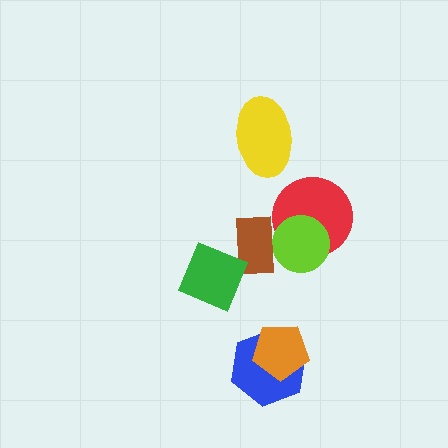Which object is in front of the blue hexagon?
The orange pentagon is in front of the blue hexagon.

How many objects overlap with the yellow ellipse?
0 objects overlap with the yellow ellipse.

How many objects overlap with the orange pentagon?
1 object overlaps with the orange pentagon.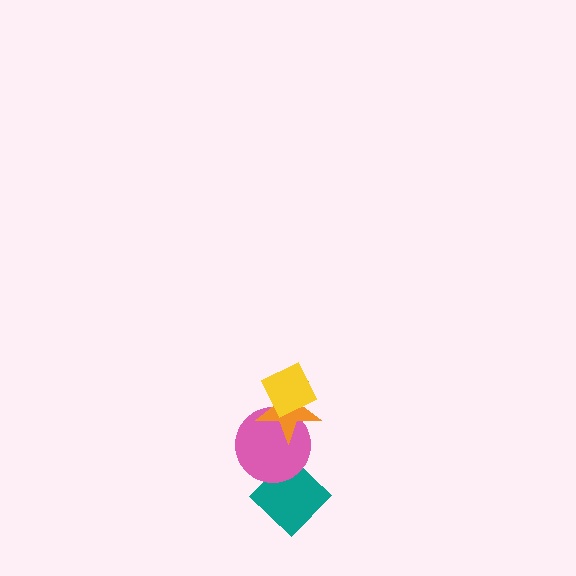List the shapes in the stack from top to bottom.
From top to bottom: the yellow diamond, the orange star, the pink circle, the teal diamond.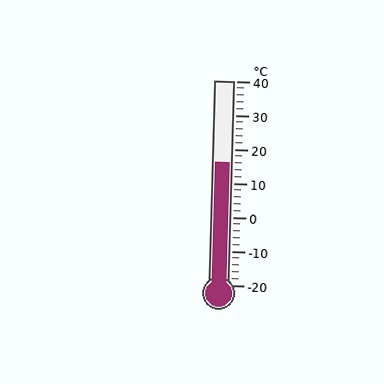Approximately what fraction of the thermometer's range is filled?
The thermometer is filled to approximately 60% of its range.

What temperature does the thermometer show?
The thermometer shows approximately 16°C.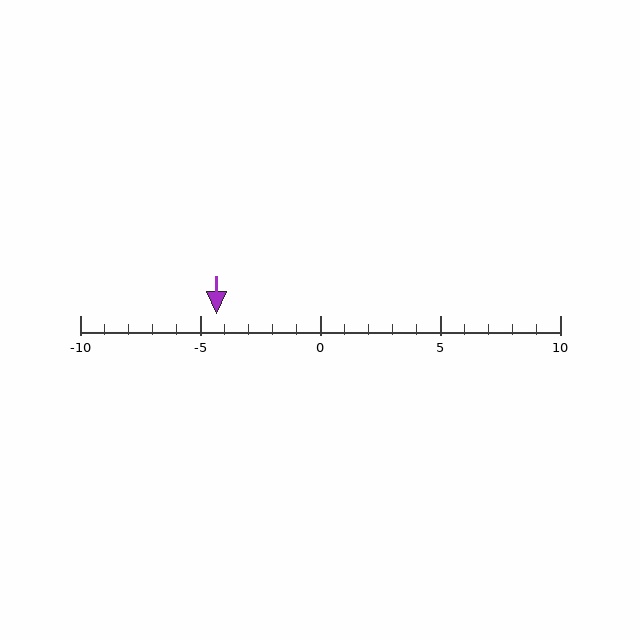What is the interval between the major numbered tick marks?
The major tick marks are spaced 5 units apart.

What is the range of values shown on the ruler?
The ruler shows values from -10 to 10.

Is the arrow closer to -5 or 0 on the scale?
The arrow is closer to -5.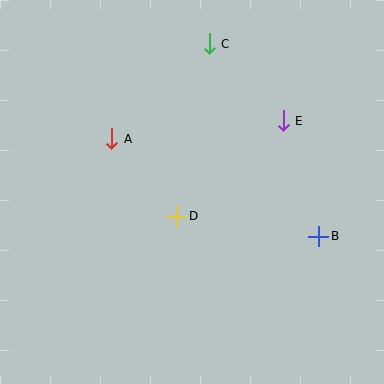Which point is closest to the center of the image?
Point D at (177, 216) is closest to the center.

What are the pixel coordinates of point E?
Point E is at (283, 121).